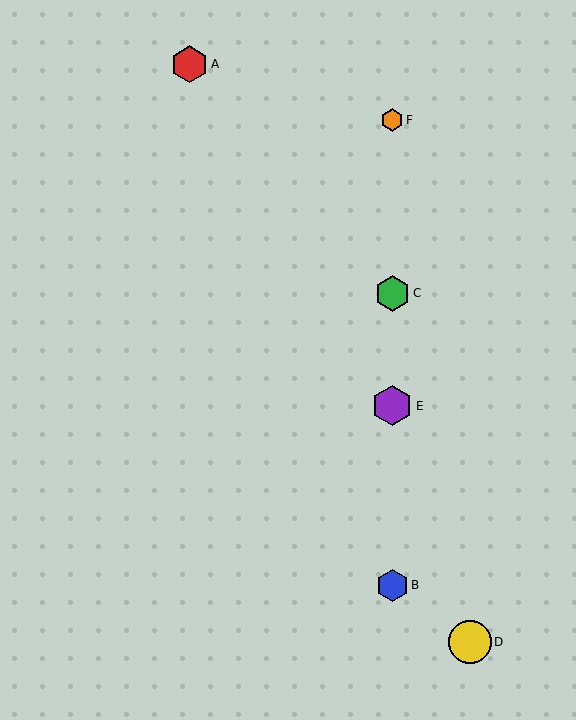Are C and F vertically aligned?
Yes, both are at x≈392.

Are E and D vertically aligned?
No, E is at x≈392 and D is at x≈470.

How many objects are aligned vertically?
4 objects (B, C, E, F) are aligned vertically.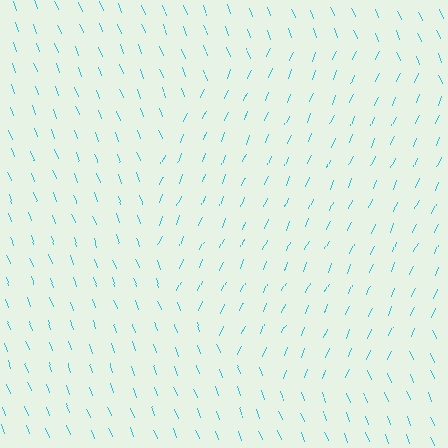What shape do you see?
I see a circle.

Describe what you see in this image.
The image is filled with small cyan line segments. A circle region in the image has lines oriented differently from the surrounding lines, creating a visible texture boundary.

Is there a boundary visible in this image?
Yes, there is a texture boundary formed by a change in line orientation.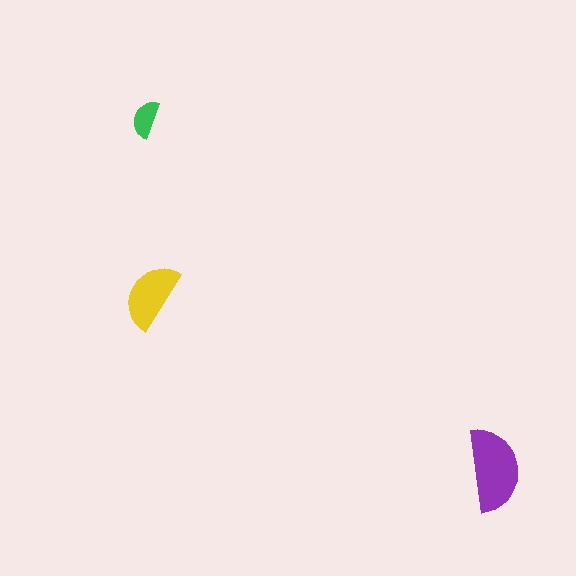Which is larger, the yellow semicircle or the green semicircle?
The yellow one.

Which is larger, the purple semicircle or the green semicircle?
The purple one.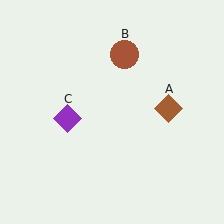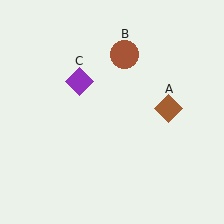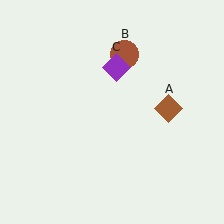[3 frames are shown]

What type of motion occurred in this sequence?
The purple diamond (object C) rotated clockwise around the center of the scene.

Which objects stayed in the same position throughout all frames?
Brown diamond (object A) and brown circle (object B) remained stationary.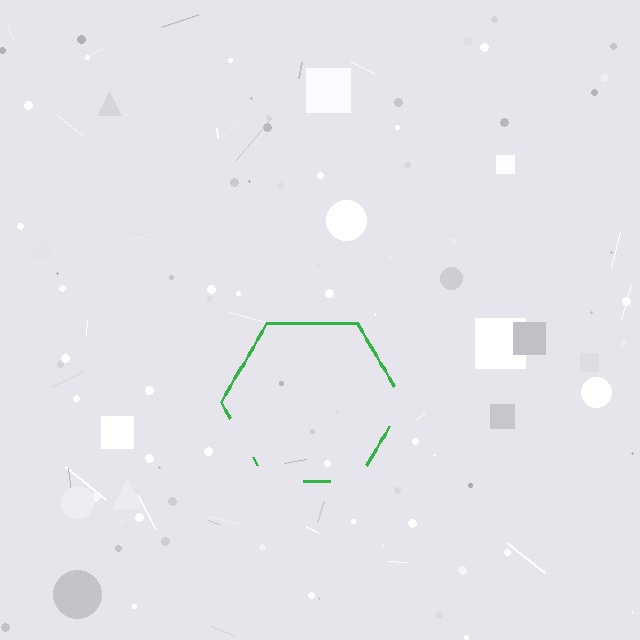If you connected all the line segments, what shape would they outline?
They would outline a hexagon.